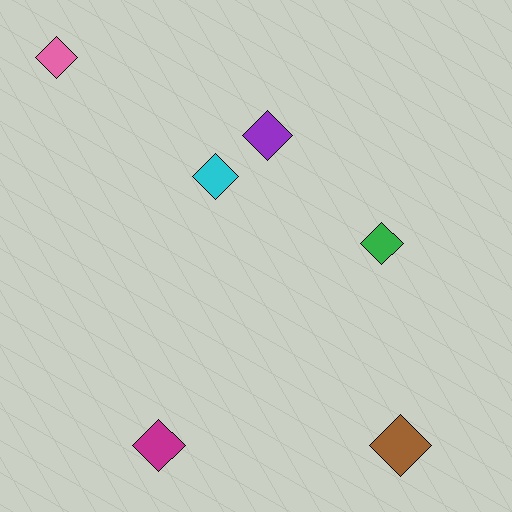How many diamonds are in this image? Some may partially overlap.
There are 6 diamonds.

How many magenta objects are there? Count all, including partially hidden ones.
There is 1 magenta object.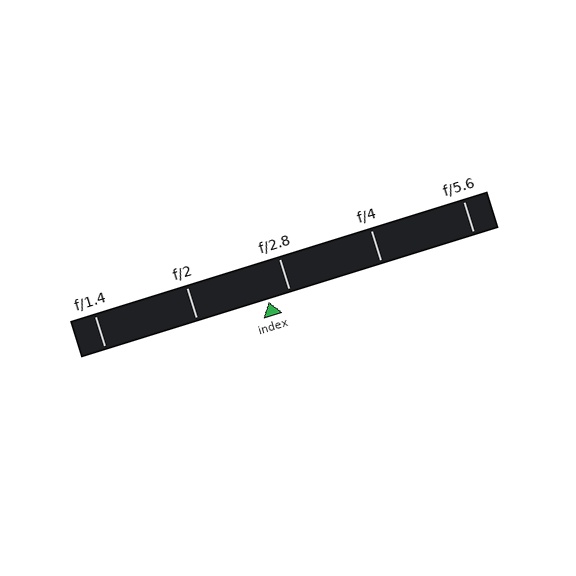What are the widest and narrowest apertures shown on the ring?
The widest aperture shown is f/1.4 and the narrowest is f/5.6.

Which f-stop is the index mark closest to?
The index mark is closest to f/2.8.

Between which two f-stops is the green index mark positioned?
The index mark is between f/2 and f/2.8.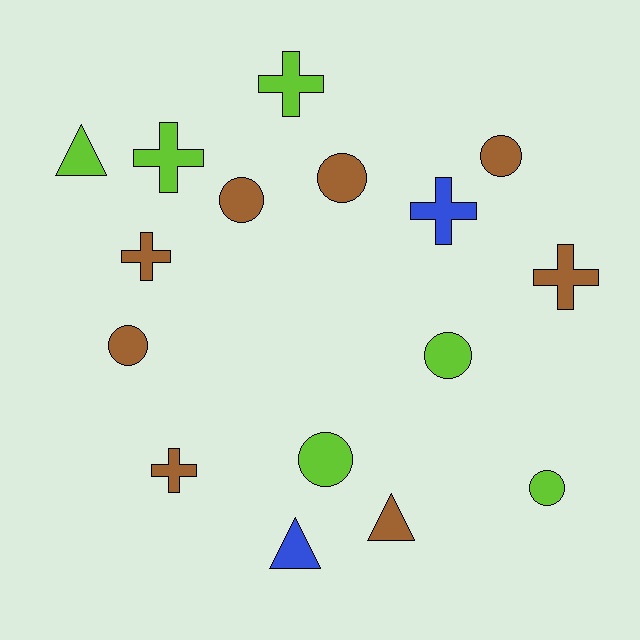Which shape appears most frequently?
Circle, with 7 objects.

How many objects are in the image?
There are 16 objects.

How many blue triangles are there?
There is 1 blue triangle.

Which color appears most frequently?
Brown, with 8 objects.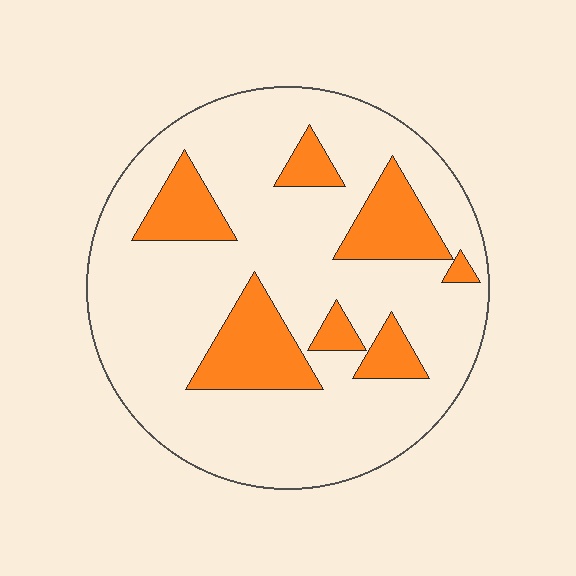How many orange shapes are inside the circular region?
7.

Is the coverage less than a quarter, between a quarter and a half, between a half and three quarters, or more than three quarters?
Less than a quarter.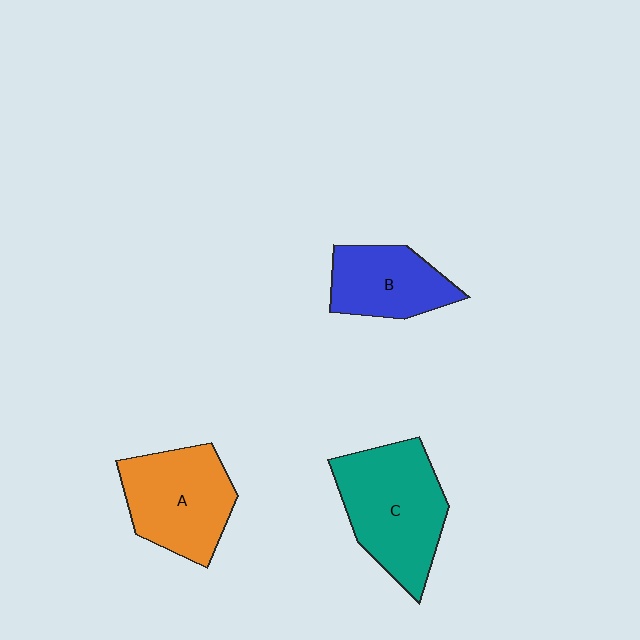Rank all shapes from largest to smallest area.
From largest to smallest: C (teal), A (orange), B (blue).